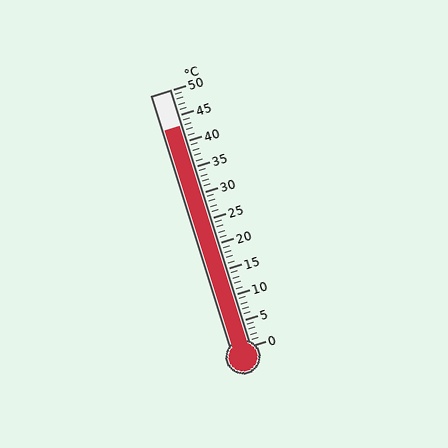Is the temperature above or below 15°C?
The temperature is above 15°C.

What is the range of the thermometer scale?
The thermometer scale ranges from 0°C to 50°C.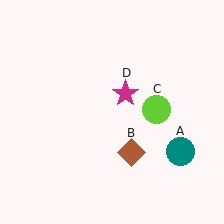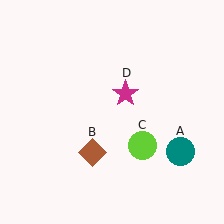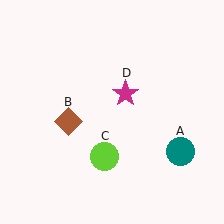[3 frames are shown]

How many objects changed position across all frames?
2 objects changed position: brown diamond (object B), lime circle (object C).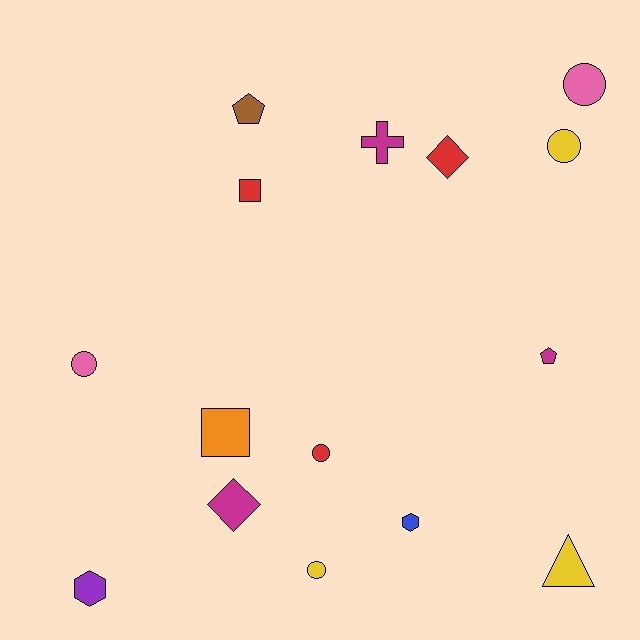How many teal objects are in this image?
There are no teal objects.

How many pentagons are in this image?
There are 2 pentagons.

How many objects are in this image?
There are 15 objects.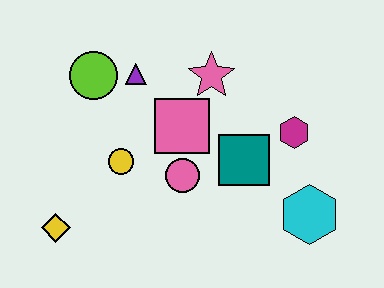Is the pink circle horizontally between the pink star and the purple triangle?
Yes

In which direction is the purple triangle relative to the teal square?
The purple triangle is to the left of the teal square.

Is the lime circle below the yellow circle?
No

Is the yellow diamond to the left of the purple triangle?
Yes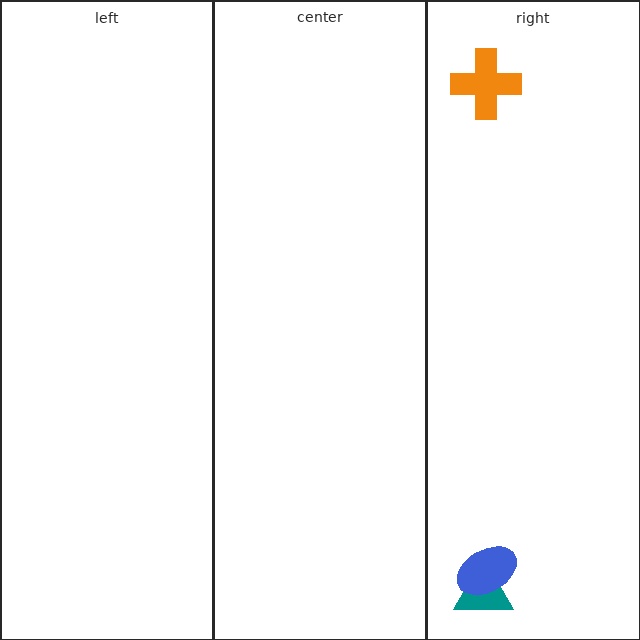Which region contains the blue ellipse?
The right region.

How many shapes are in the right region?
3.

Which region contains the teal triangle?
The right region.